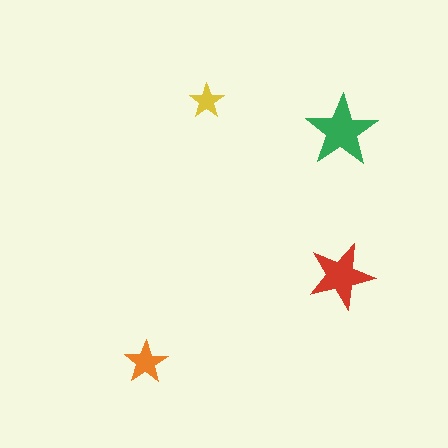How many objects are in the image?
There are 4 objects in the image.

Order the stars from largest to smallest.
the green one, the red one, the orange one, the yellow one.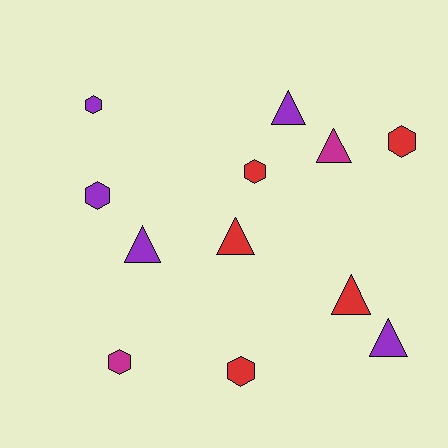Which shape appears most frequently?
Hexagon, with 6 objects.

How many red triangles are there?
There are 2 red triangles.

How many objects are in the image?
There are 12 objects.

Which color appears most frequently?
Red, with 5 objects.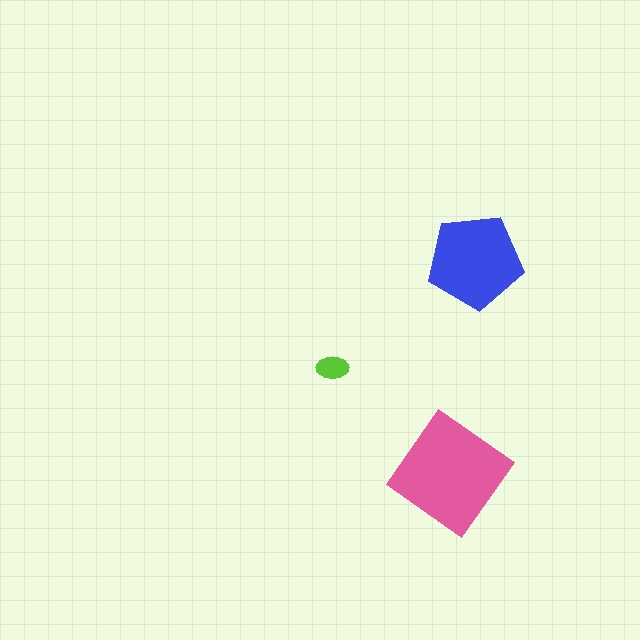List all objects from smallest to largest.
The lime ellipse, the blue pentagon, the pink diamond.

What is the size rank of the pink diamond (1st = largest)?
1st.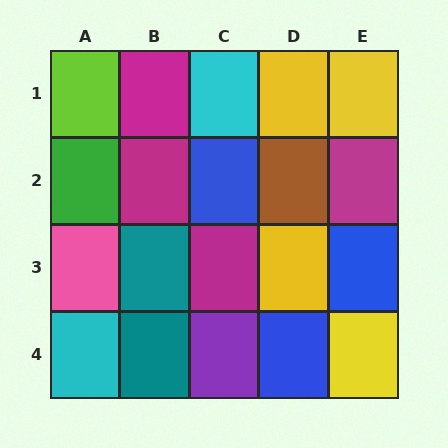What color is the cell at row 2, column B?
Magenta.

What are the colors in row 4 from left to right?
Cyan, teal, purple, blue, yellow.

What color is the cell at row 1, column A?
Lime.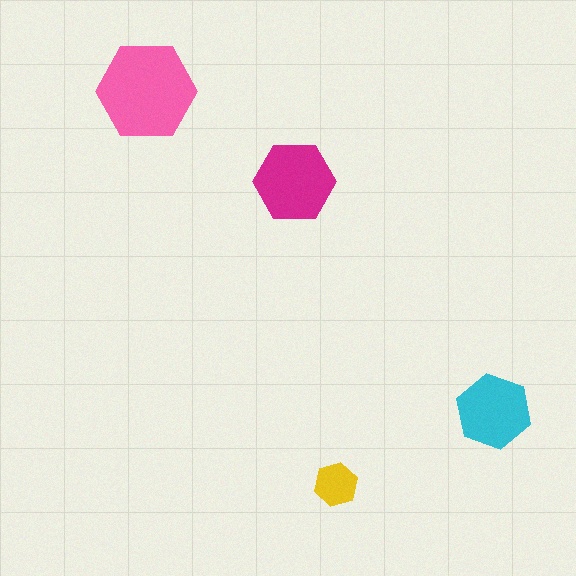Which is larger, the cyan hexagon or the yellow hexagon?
The cyan one.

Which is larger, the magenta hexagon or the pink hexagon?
The pink one.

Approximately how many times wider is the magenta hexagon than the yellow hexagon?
About 2 times wider.